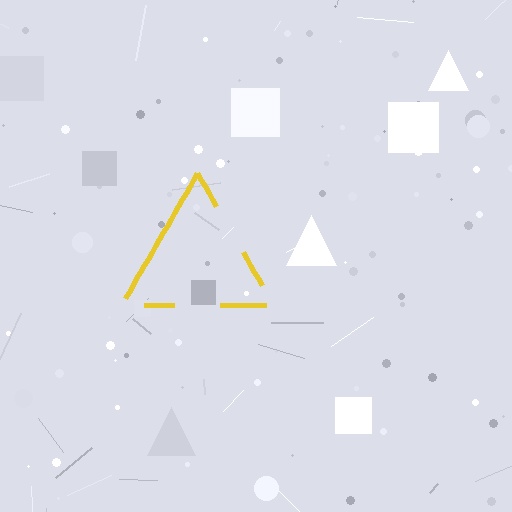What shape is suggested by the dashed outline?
The dashed outline suggests a triangle.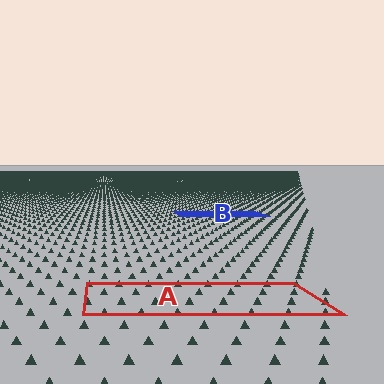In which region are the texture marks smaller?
The texture marks are smaller in region B, because it is farther away.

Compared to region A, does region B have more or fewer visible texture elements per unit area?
Region B has more texture elements per unit area — they are packed more densely because it is farther away.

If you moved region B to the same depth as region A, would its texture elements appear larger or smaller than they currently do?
They would appear larger. At a closer depth, the same texture elements are projected at a bigger on-screen size.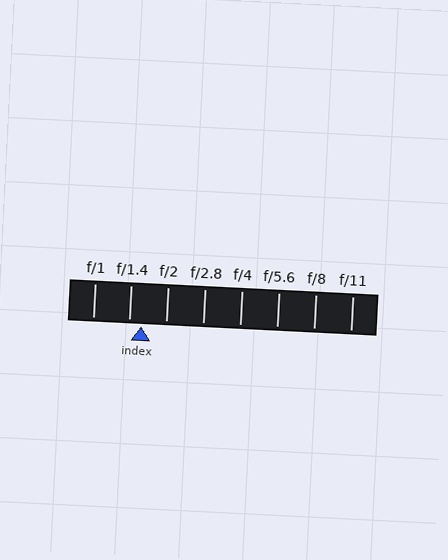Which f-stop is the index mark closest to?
The index mark is closest to f/1.4.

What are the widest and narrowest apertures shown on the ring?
The widest aperture shown is f/1 and the narrowest is f/11.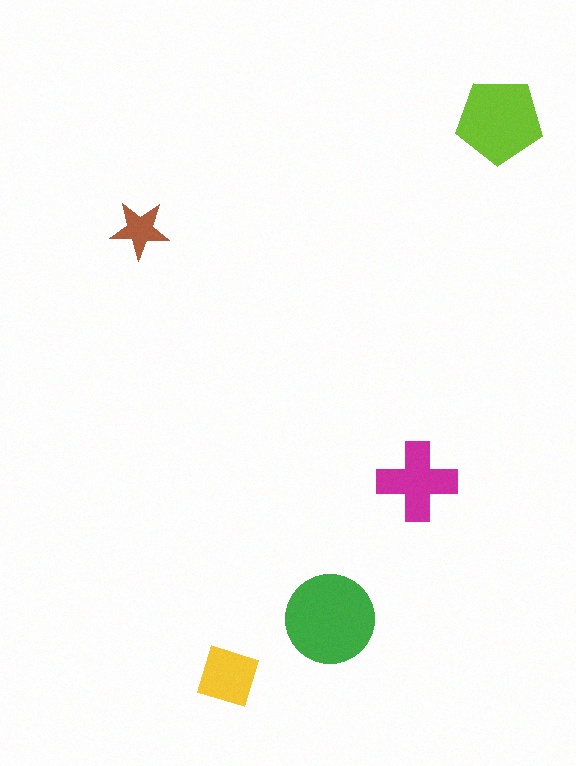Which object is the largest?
The green circle.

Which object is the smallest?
The brown star.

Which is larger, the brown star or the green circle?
The green circle.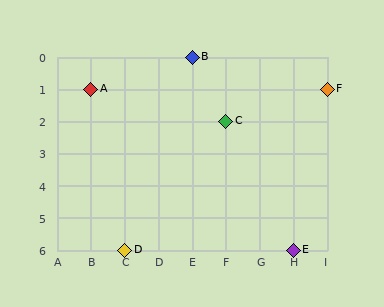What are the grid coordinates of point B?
Point B is at grid coordinates (E, 0).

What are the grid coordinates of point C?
Point C is at grid coordinates (F, 2).